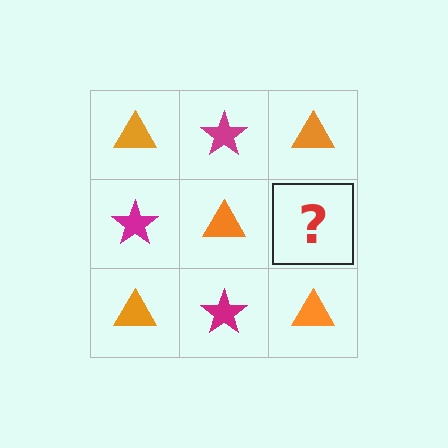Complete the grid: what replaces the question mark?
The question mark should be replaced with a magenta star.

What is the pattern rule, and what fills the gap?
The rule is that it alternates orange triangle and magenta star in a checkerboard pattern. The gap should be filled with a magenta star.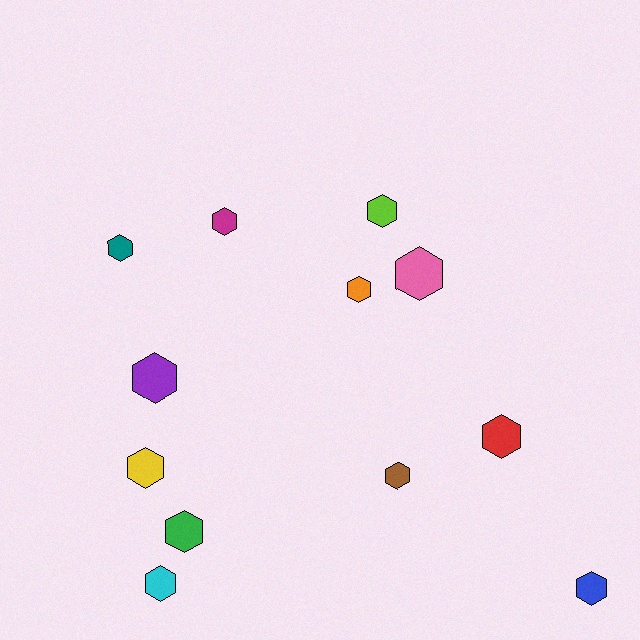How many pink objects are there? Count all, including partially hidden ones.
There is 1 pink object.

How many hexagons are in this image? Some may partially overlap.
There are 12 hexagons.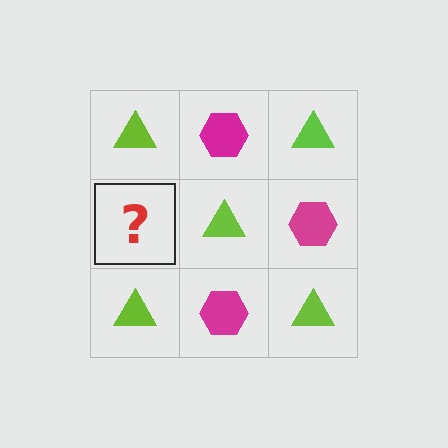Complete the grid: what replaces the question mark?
The question mark should be replaced with a magenta hexagon.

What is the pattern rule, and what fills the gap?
The rule is that it alternates lime triangle and magenta hexagon in a checkerboard pattern. The gap should be filled with a magenta hexagon.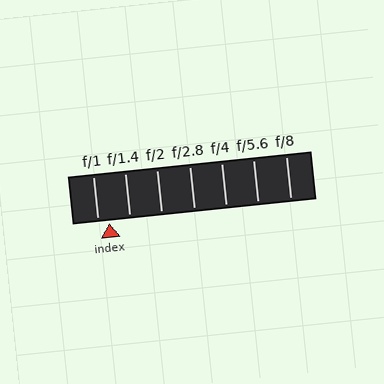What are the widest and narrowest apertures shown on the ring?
The widest aperture shown is f/1 and the narrowest is f/8.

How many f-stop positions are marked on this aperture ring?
There are 7 f-stop positions marked.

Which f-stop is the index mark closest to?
The index mark is closest to f/1.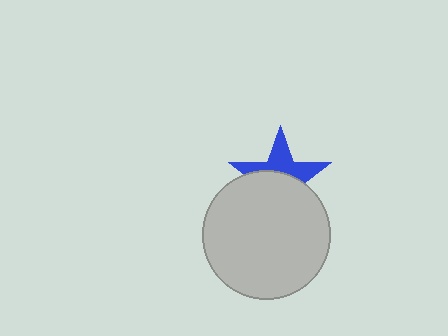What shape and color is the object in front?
The object in front is a light gray circle.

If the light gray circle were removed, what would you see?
You would see the complete blue star.